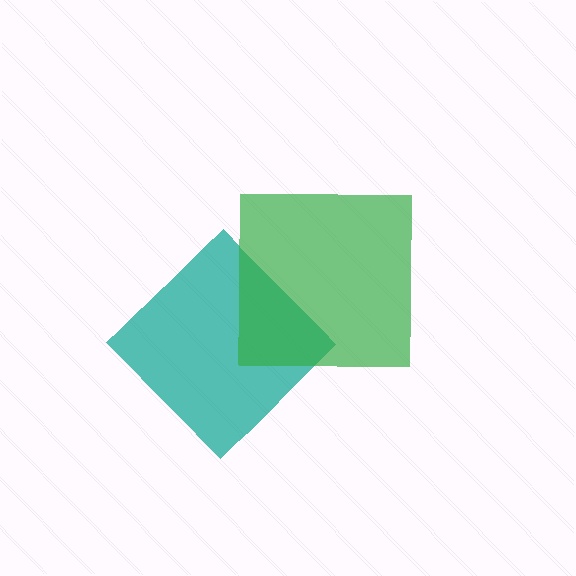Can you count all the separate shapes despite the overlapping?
Yes, there are 2 separate shapes.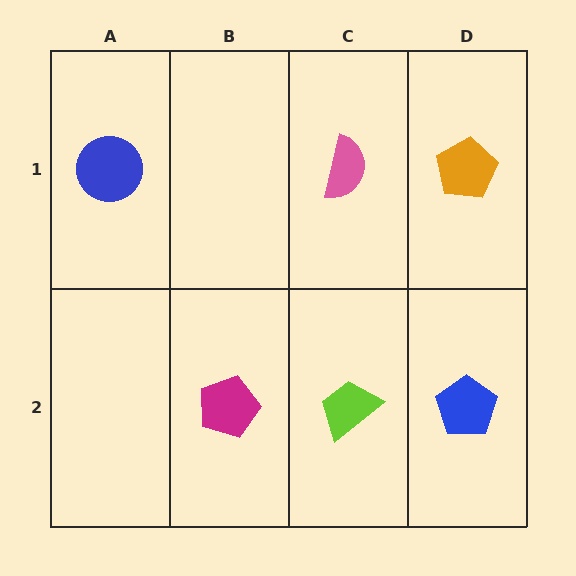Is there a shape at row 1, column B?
No, that cell is empty.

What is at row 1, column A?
A blue circle.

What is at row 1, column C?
A pink semicircle.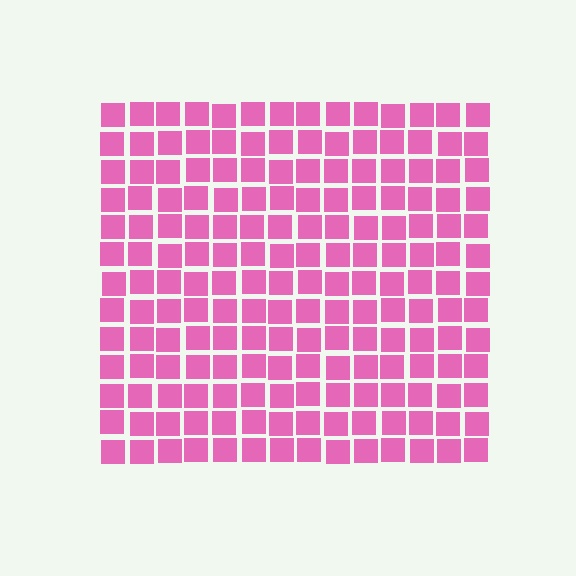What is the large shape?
The large shape is a square.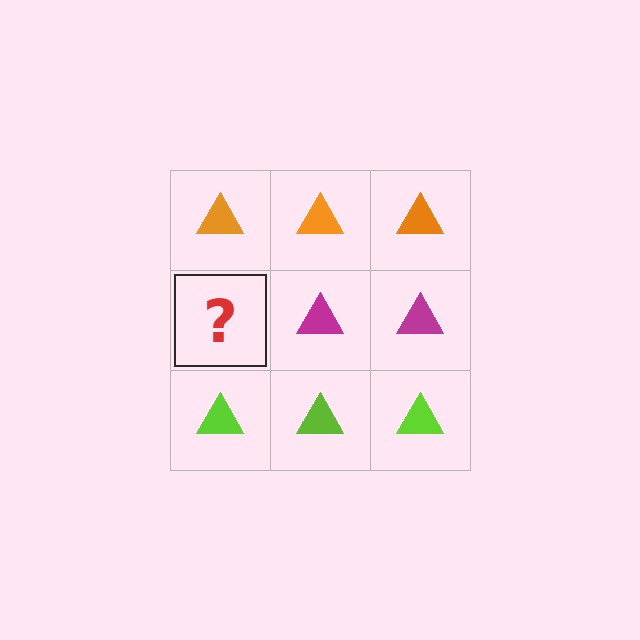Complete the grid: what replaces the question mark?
The question mark should be replaced with a magenta triangle.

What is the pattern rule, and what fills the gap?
The rule is that each row has a consistent color. The gap should be filled with a magenta triangle.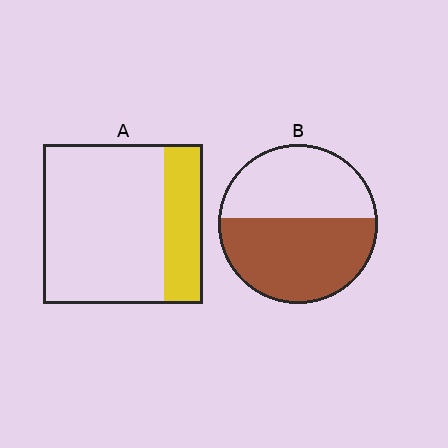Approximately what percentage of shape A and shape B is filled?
A is approximately 25% and B is approximately 55%.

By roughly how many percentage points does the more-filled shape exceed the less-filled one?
By roughly 30 percentage points (B over A).